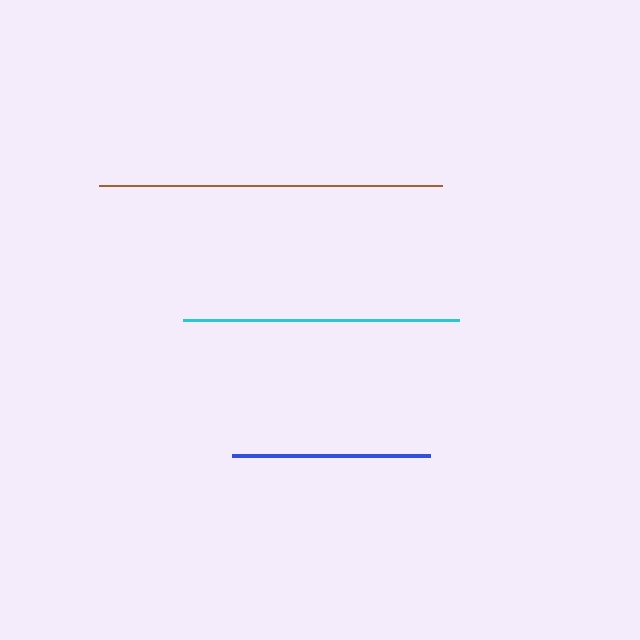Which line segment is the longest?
The brown line is the longest at approximately 343 pixels.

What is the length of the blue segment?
The blue segment is approximately 198 pixels long.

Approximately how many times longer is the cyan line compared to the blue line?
The cyan line is approximately 1.4 times the length of the blue line.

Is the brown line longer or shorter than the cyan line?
The brown line is longer than the cyan line.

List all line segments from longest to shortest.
From longest to shortest: brown, cyan, blue.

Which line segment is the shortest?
The blue line is the shortest at approximately 198 pixels.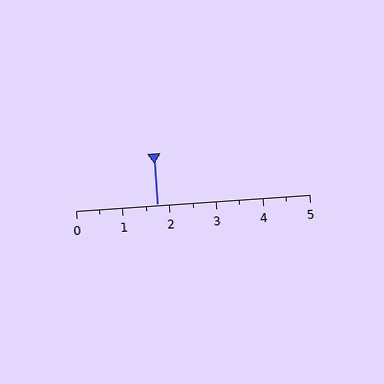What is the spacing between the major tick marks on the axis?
The major ticks are spaced 1 apart.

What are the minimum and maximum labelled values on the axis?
The axis runs from 0 to 5.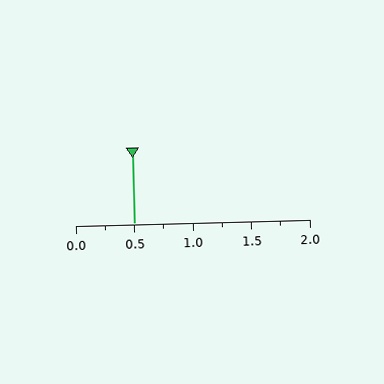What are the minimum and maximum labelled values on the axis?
The axis runs from 0.0 to 2.0.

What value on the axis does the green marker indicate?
The marker indicates approximately 0.5.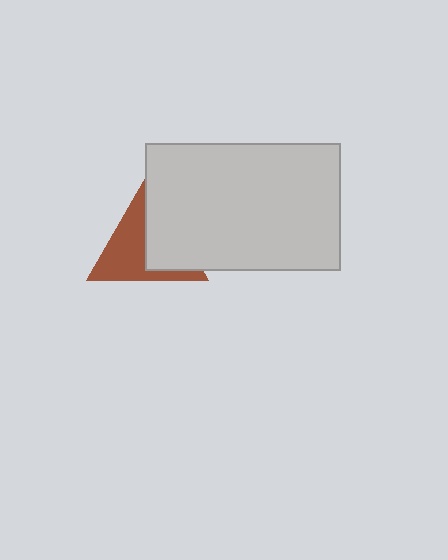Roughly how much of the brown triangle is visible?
About half of it is visible (roughly 56%).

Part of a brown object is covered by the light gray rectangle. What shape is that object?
It is a triangle.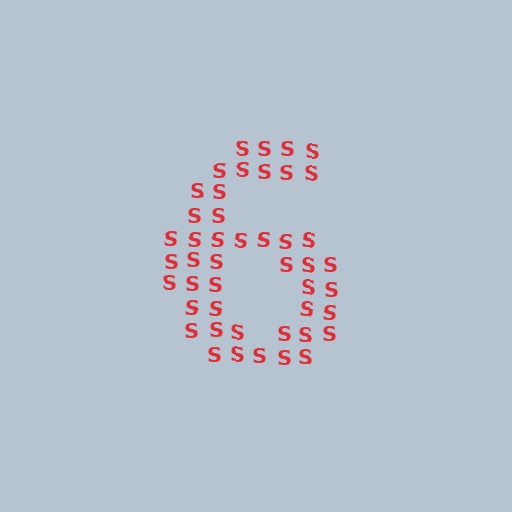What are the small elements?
The small elements are letter S's.